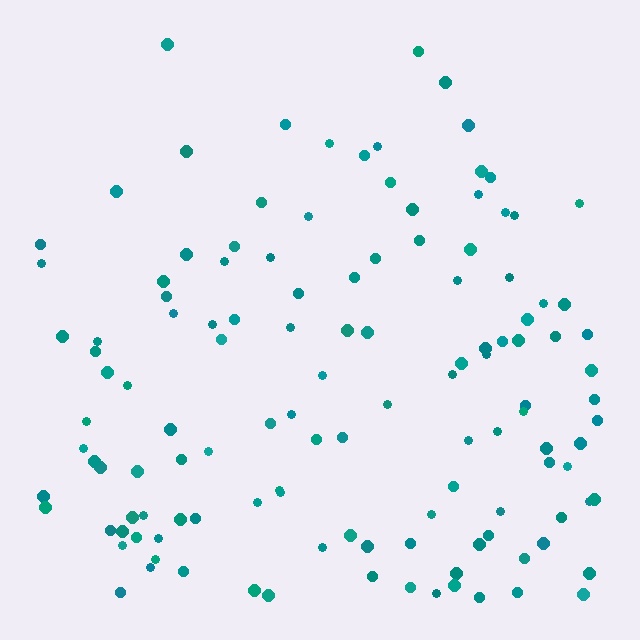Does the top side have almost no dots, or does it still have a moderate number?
Still a moderate number, just noticeably fewer than the bottom.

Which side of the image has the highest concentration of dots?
The bottom.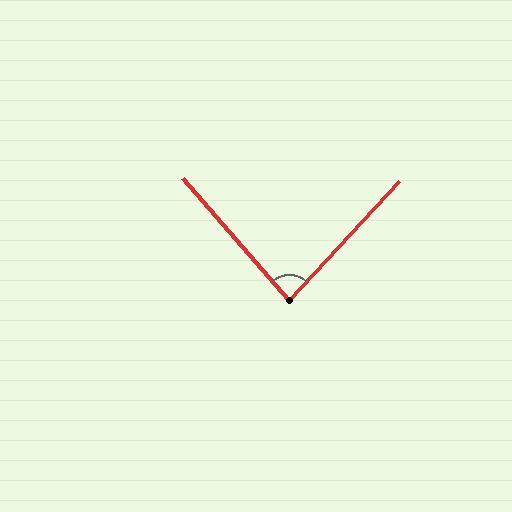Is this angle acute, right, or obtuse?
It is acute.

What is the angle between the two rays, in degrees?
Approximately 84 degrees.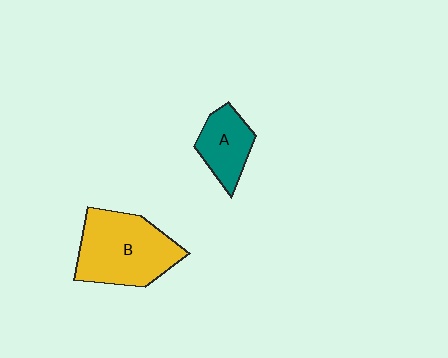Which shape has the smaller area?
Shape A (teal).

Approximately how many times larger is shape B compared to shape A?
Approximately 1.9 times.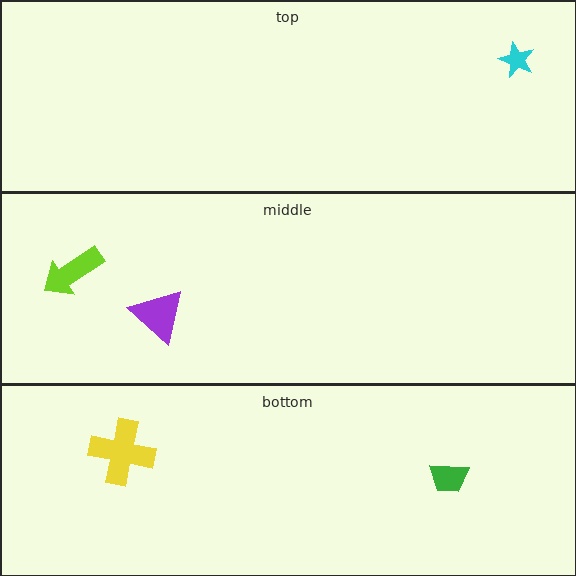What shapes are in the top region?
The cyan star.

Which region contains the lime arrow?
The middle region.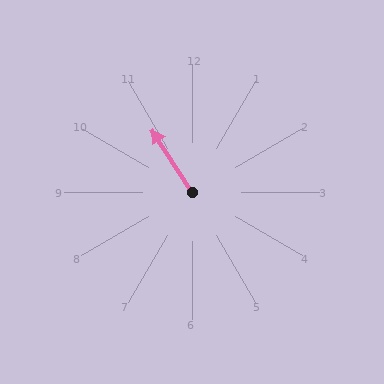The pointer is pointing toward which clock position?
Roughly 11 o'clock.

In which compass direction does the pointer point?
Northwest.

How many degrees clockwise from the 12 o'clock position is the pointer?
Approximately 327 degrees.